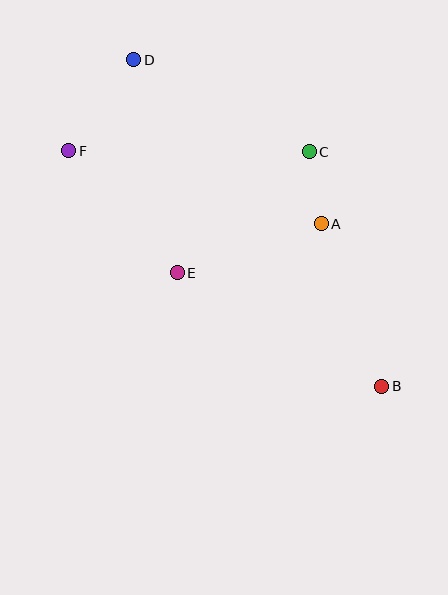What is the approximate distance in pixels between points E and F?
The distance between E and F is approximately 163 pixels.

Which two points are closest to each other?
Points A and C are closest to each other.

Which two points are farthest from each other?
Points B and D are farthest from each other.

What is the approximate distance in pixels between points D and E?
The distance between D and E is approximately 217 pixels.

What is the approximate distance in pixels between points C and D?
The distance between C and D is approximately 198 pixels.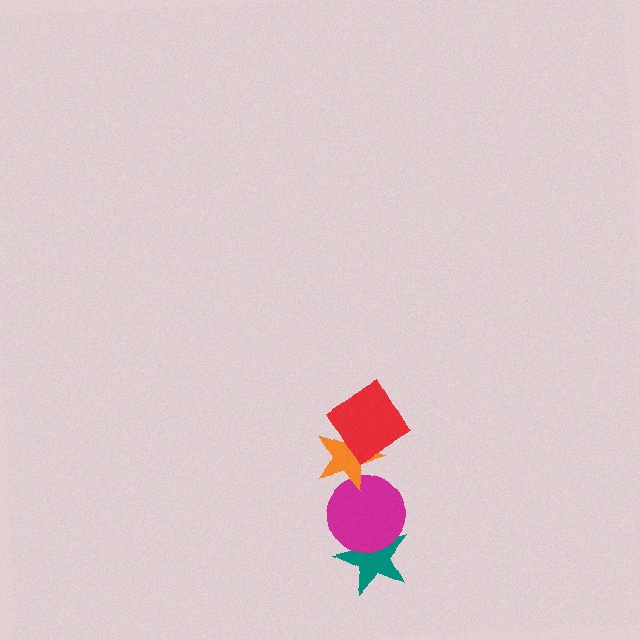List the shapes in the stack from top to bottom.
From top to bottom: the red diamond, the orange star, the magenta circle, the teal star.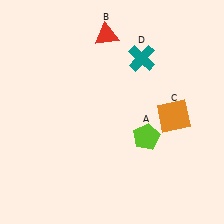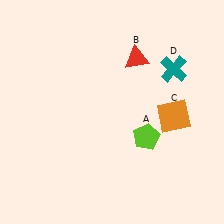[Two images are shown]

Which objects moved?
The objects that moved are: the red triangle (B), the teal cross (D).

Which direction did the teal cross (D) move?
The teal cross (D) moved right.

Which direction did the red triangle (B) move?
The red triangle (B) moved right.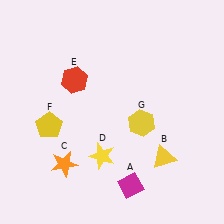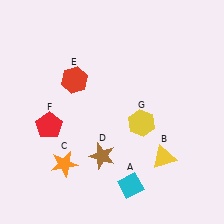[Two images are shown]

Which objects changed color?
A changed from magenta to cyan. D changed from yellow to brown. F changed from yellow to red.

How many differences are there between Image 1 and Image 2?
There are 3 differences between the two images.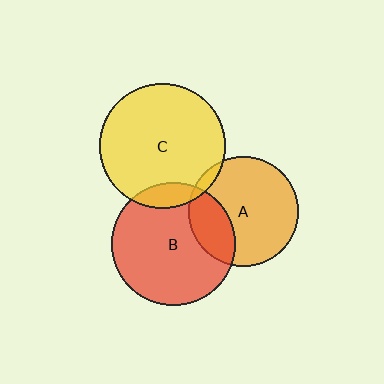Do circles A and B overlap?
Yes.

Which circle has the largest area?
Circle C (yellow).